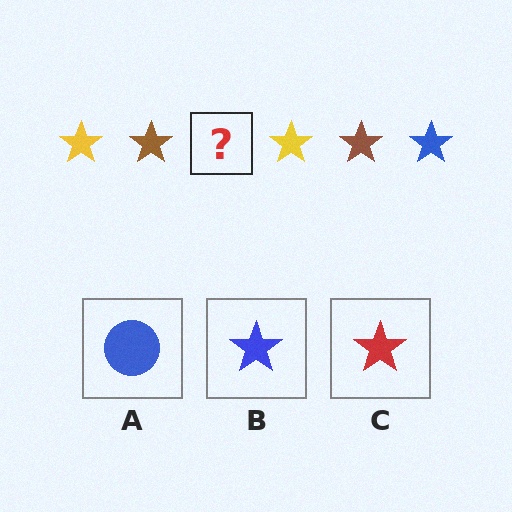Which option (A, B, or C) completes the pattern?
B.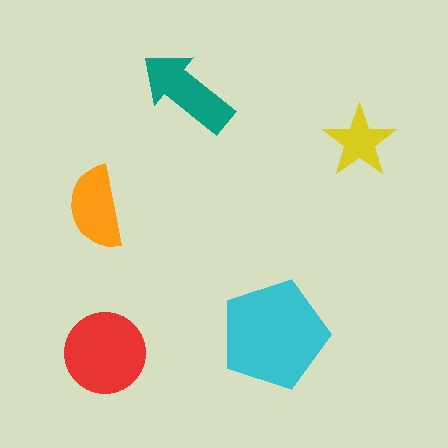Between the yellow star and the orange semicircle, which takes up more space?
The orange semicircle.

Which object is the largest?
The cyan pentagon.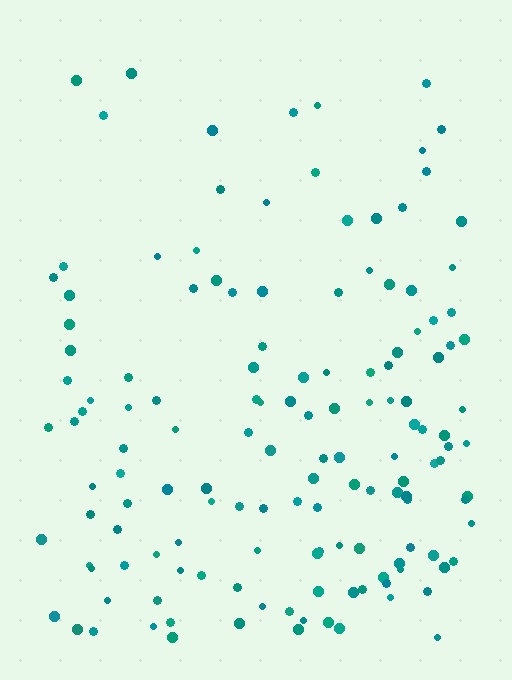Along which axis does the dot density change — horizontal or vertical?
Vertical.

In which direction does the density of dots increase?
From top to bottom, with the bottom side densest.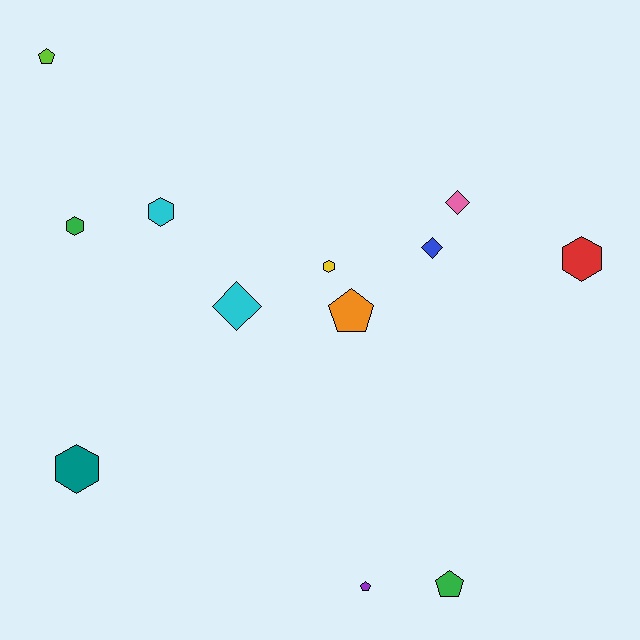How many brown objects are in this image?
There are no brown objects.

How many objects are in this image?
There are 12 objects.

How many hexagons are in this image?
There are 5 hexagons.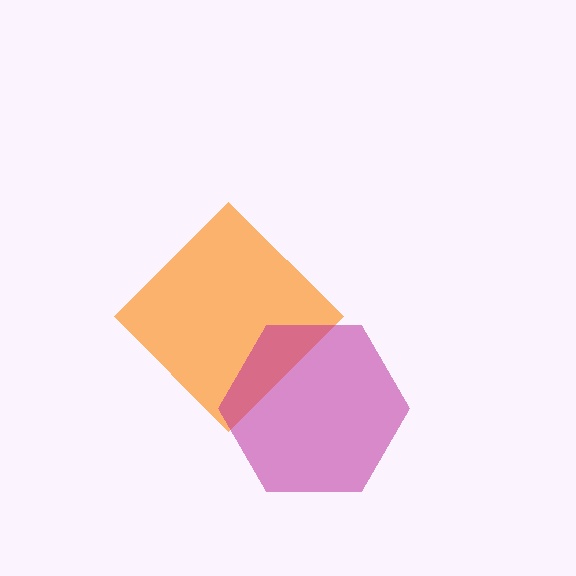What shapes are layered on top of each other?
The layered shapes are: an orange diamond, a magenta hexagon.